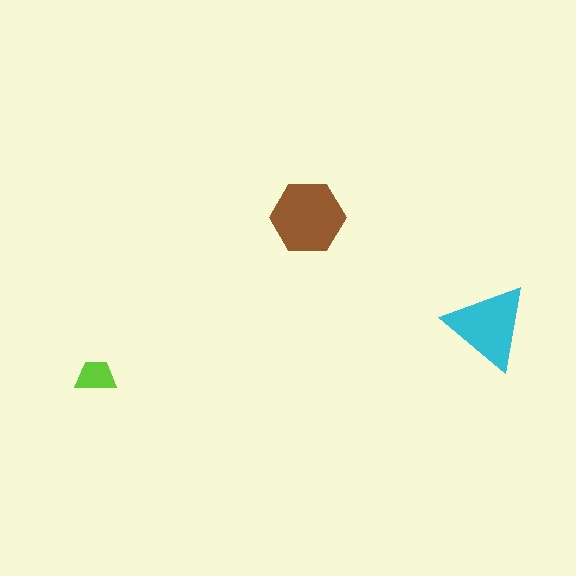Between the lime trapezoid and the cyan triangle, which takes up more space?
The cyan triangle.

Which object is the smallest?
The lime trapezoid.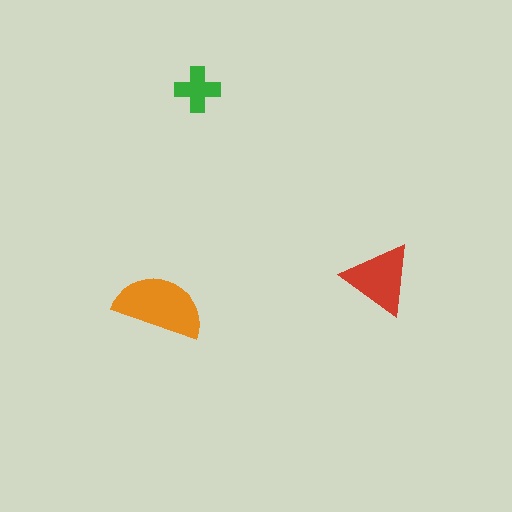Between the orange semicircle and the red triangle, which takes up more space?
The orange semicircle.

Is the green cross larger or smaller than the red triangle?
Smaller.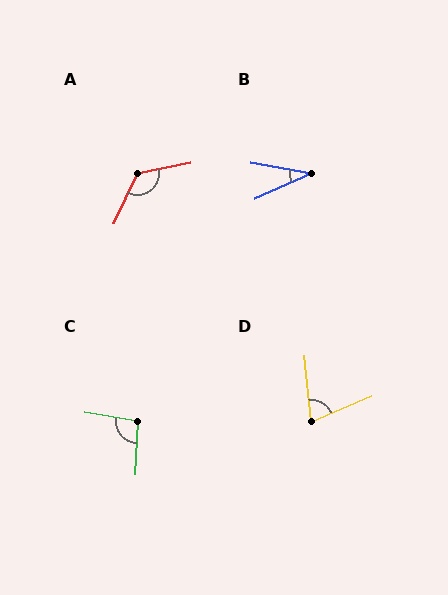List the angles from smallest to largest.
B (34°), D (73°), C (97°), A (126°).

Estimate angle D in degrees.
Approximately 73 degrees.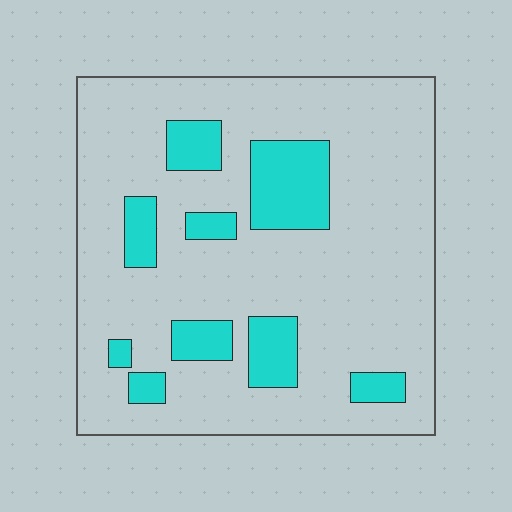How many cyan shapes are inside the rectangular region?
9.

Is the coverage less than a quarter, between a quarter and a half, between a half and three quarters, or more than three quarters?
Less than a quarter.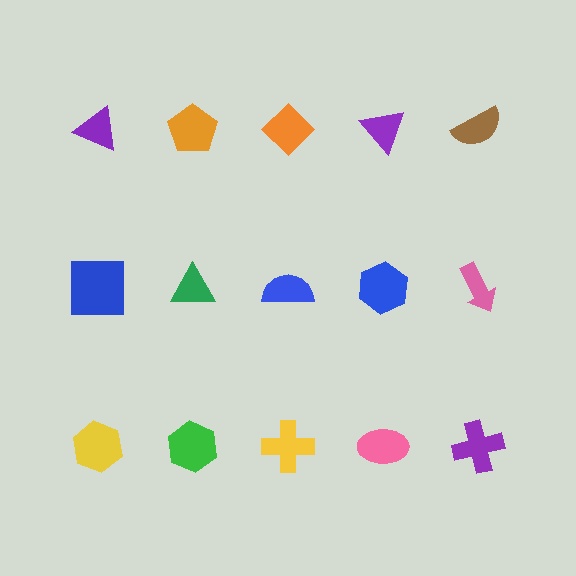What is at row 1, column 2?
An orange pentagon.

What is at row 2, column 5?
A pink arrow.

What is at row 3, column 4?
A pink ellipse.